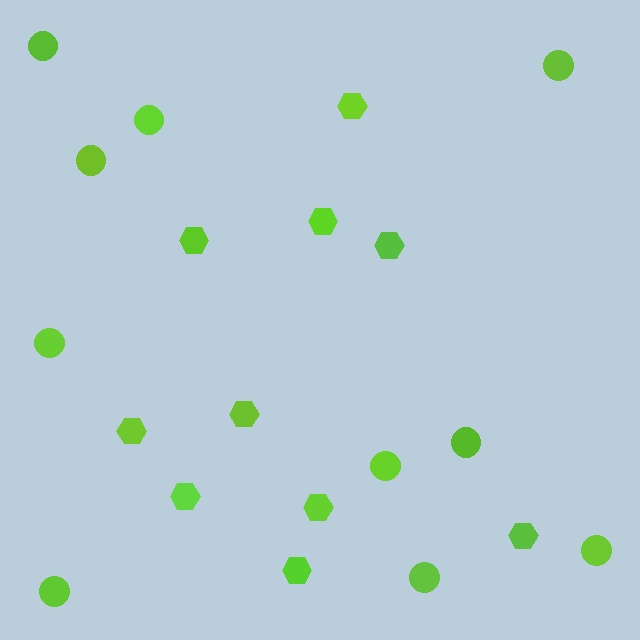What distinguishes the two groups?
There are 2 groups: one group of hexagons (10) and one group of circles (10).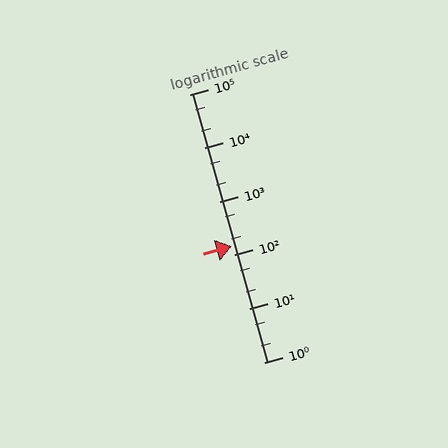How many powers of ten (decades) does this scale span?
The scale spans 5 decades, from 1 to 100000.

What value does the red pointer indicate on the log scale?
The pointer indicates approximately 150.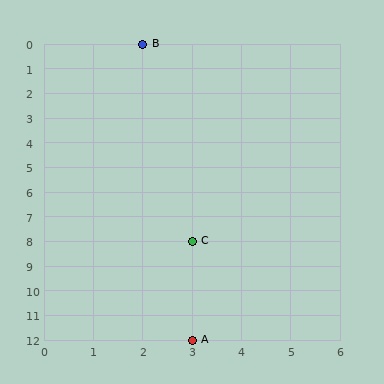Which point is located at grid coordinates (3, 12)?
Point A is at (3, 12).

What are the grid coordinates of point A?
Point A is at grid coordinates (3, 12).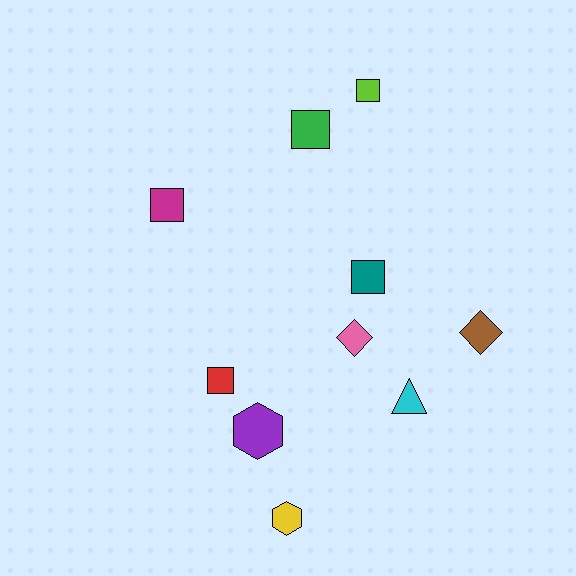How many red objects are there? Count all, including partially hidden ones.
There is 1 red object.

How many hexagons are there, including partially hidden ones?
There are 2 hexagons.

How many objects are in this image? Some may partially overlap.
There are 10 objects.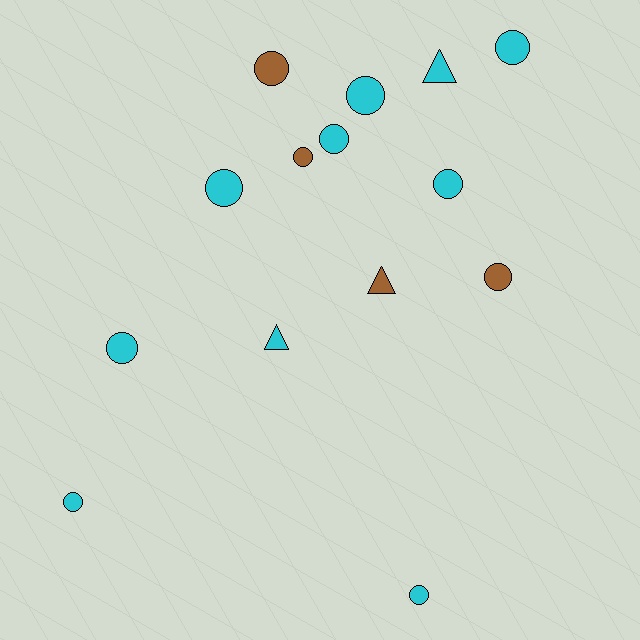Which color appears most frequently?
Cyan, with 10 objects.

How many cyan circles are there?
There are 8 cyan circles.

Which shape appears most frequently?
Circle, with 11 objects.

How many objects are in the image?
There are 14 objects.